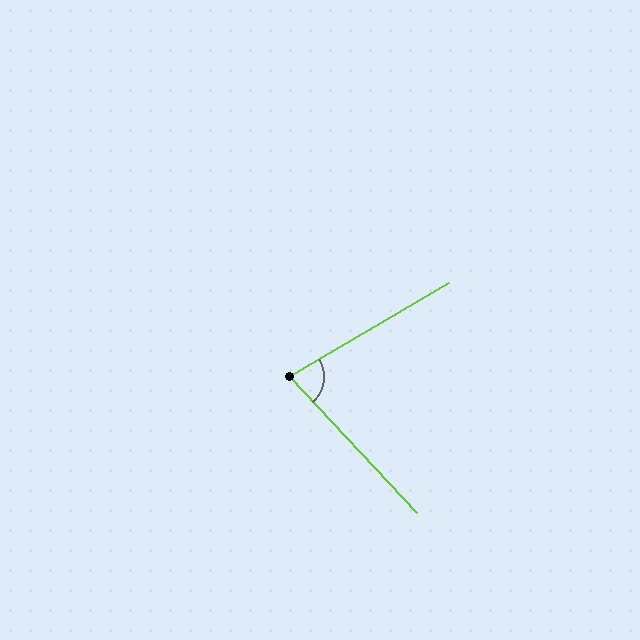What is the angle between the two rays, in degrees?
Approximately 77 degrees.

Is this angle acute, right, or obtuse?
It is acute.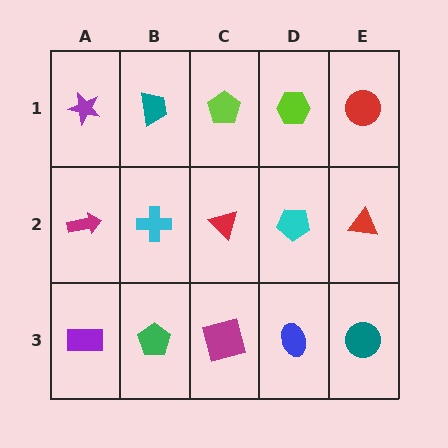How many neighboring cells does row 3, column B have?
3.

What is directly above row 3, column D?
A cyan pentagon.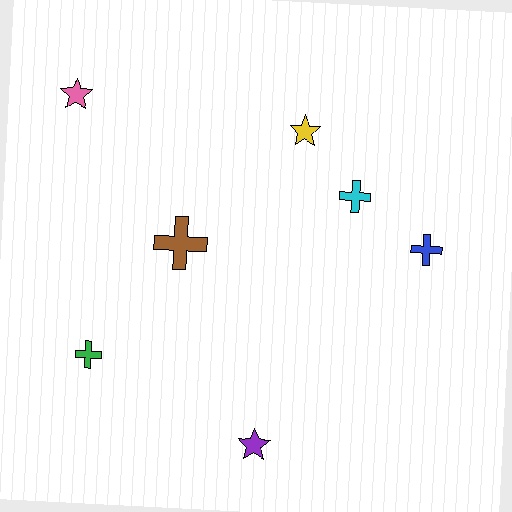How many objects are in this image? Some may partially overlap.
There are 7 objects.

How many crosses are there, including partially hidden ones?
There are 4 crosses.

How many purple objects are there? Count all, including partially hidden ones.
There is 1 purple object.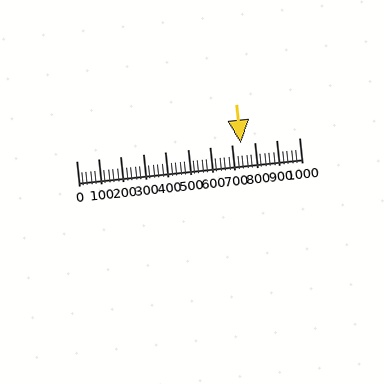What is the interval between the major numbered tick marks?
The major tick marks are spaced 100 units apart.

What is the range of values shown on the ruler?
The ruler shows values from 0 to 1000.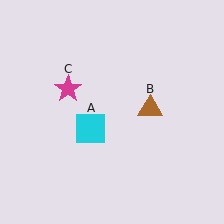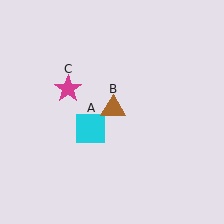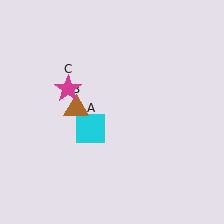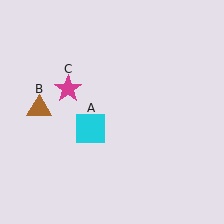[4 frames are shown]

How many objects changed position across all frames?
1 object changed position: brown triangle (object B).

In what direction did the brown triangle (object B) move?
The brown triangle (object B) moved left.